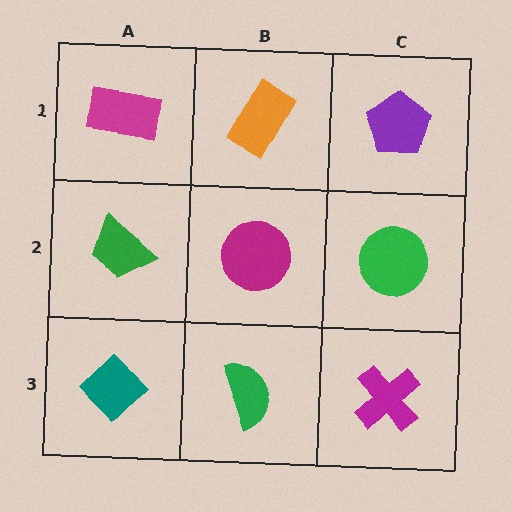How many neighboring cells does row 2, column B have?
4.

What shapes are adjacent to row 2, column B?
An orange rectangle (row 1, column B), a green semicircle (row 3, column B), a green trapezoid (row 2, column A), a green circle (row 2, column C).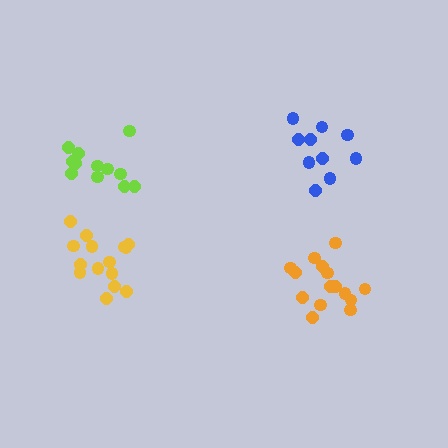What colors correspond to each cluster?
The clusters are colored: orange, yellow, lime, blue.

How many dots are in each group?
Group 1: 15 dots, Group 2: 15 dots, Group 3: 12 dots, Group 4: 10 dots (52 total).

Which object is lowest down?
The orange cluster is bottommost.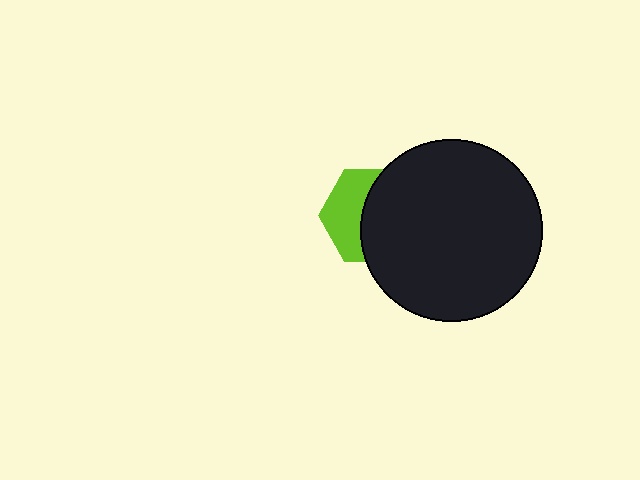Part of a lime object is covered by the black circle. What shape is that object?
It is a hexagon.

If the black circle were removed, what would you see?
You would see the complete lime hexagon.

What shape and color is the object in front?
The object in front is a black circle.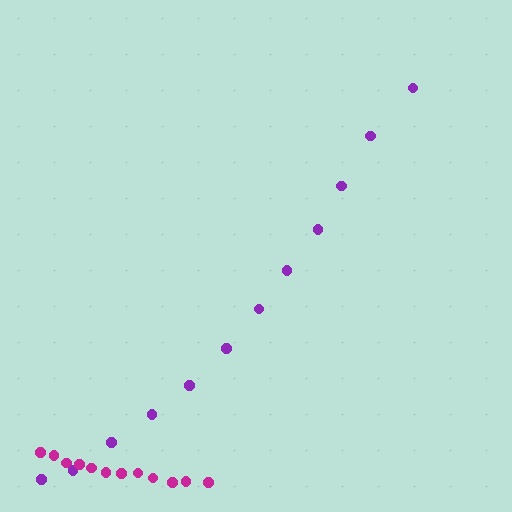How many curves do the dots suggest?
There are 2 distinct paths.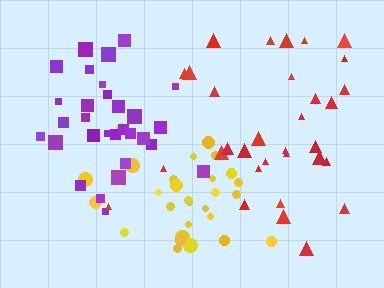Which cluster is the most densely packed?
Purple.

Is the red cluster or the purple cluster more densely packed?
Purple.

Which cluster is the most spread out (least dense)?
Red.